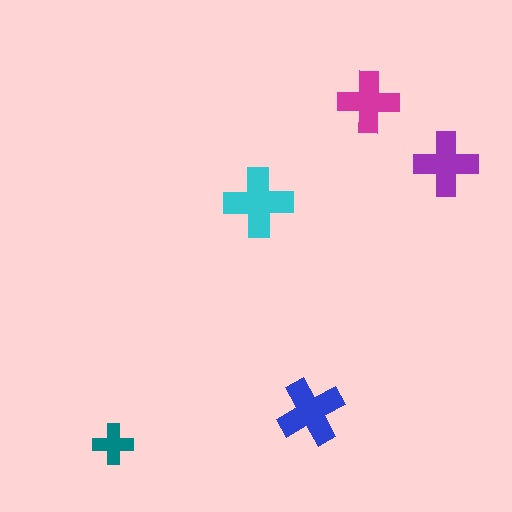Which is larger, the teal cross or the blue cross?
The blue one.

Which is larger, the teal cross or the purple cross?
The purple one.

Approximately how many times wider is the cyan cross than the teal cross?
About 1.5 times wider.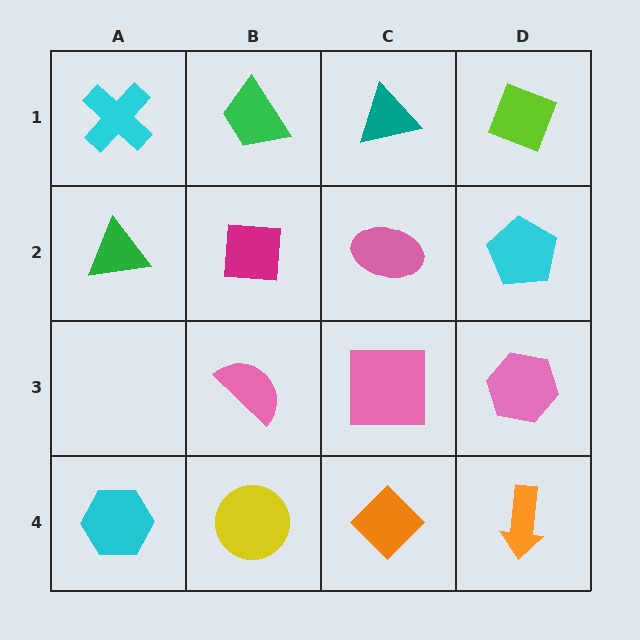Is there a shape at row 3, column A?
No, that cell is empty.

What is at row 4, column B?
A yellow circle.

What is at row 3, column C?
A pink square.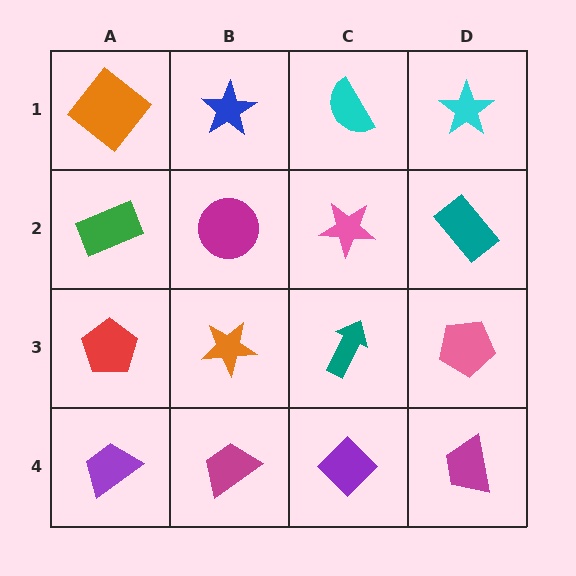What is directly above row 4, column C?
A teal arrow.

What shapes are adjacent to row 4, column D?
A pink pentagon (row 3, column D), a purple diamond (row 4, column C).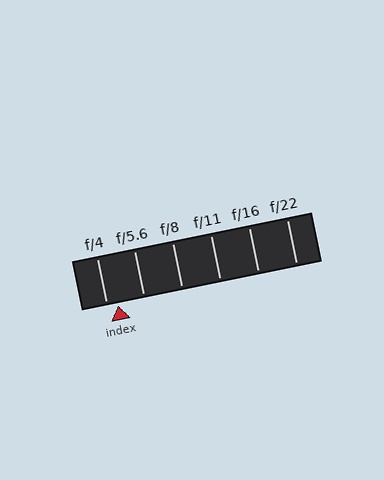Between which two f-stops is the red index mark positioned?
The index mark is between f/4 and f/5.6.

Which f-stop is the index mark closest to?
The index mark is closest to f/4.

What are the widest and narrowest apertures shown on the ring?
The widest aperture shown is f/4 and the narrowest is f/22.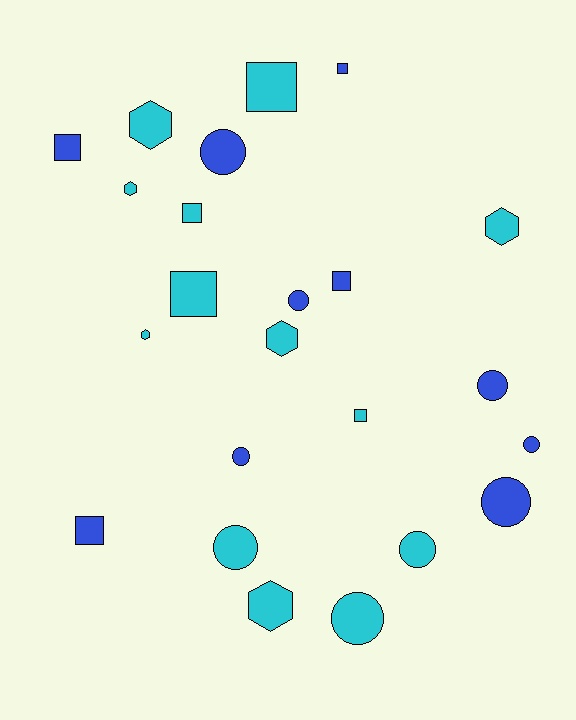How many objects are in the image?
There are 23 objects.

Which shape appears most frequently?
Circle, with 9 objects.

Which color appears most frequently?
Cyan, with 13 objects.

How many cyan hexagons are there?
There are 6 cyan hexagons.